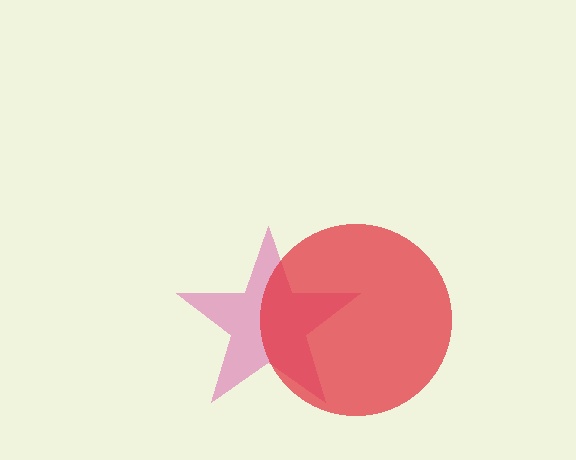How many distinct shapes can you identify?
There are 2 distinct shapes: a magenta star, a red circle.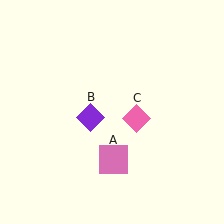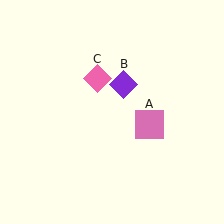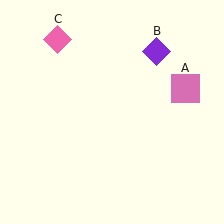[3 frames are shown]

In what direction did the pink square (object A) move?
The pink square (object A) moved up and to the right.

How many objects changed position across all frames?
3 objects changed position: pink square (object A), purple diamond (object B), pink diamond (object C).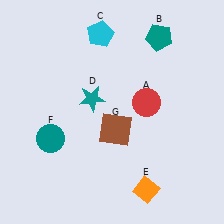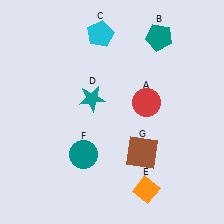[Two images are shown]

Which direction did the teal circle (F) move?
The teal circle (F) moved right.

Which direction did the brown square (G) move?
The brown square (G) moved right.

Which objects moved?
The objects that moved are: the teal circle (F), the brown square (G).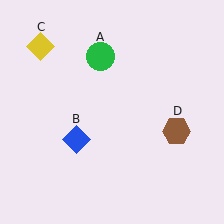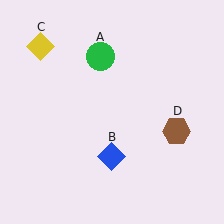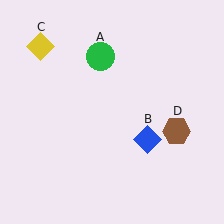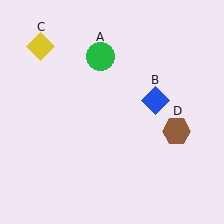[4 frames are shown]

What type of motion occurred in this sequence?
The blue diamond (object B) rotated counterclockwise around the center of the scene.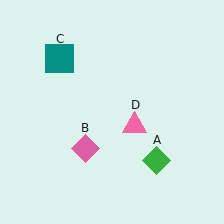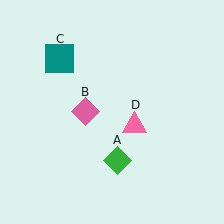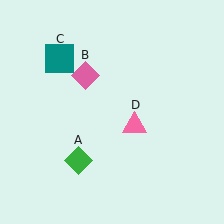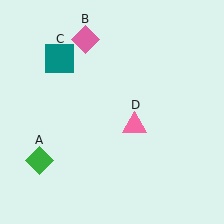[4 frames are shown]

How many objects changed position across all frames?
2 objects changed position: green diamond (object A), pink diamond (object B).